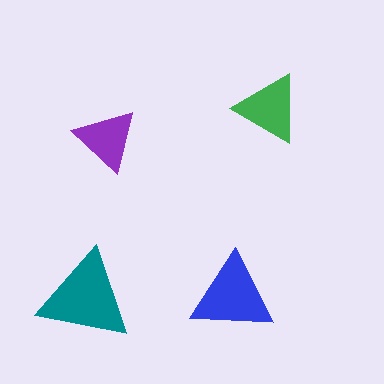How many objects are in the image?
There are 4 objects in the image.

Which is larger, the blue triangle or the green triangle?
The blue one.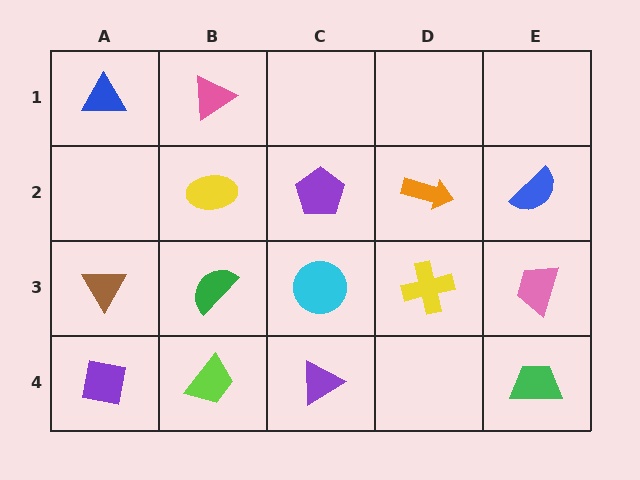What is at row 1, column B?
A pink triangle.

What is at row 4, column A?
A purple square.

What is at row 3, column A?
A brown triangle.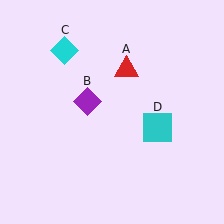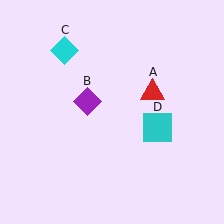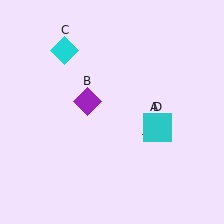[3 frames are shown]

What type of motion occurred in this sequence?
The red triangle (object A) rotated clockwise around the center of the scene.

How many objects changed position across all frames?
1 object changed position: red triangle (object A).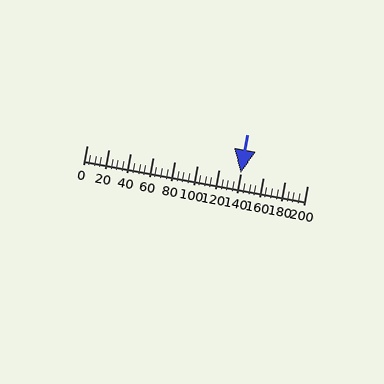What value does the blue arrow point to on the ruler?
The blue arrow points to approximately 140.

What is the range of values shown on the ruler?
The ruler shows values from 0 to 200.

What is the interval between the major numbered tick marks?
The major tick marks are spaced 20 units apart.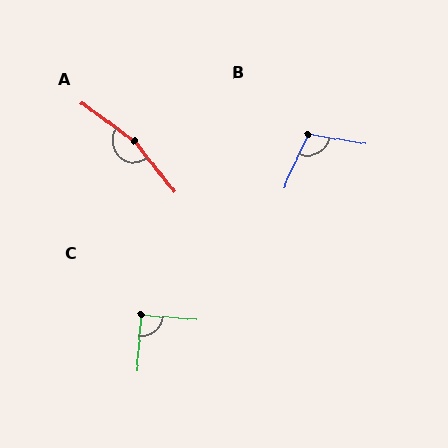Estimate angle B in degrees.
Approximately 106 degrees.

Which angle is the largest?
A, at approximately 164 degrees.